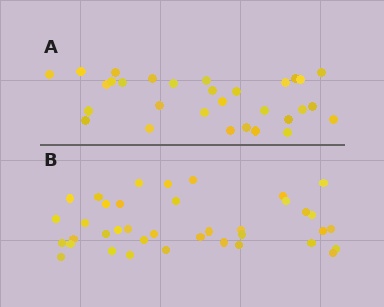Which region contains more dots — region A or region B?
Region B (the bottom region) has more dots.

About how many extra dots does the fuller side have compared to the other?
Region B has roughly 8 or so more dots than region A.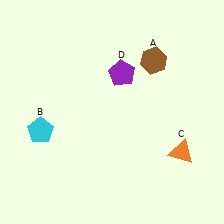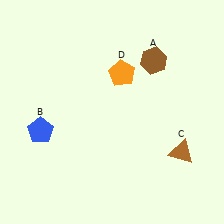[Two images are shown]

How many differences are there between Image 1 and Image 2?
There are 3 differences between the two images.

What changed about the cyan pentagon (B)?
In Image 1, B is cyan. In Image 2, it changed to blue.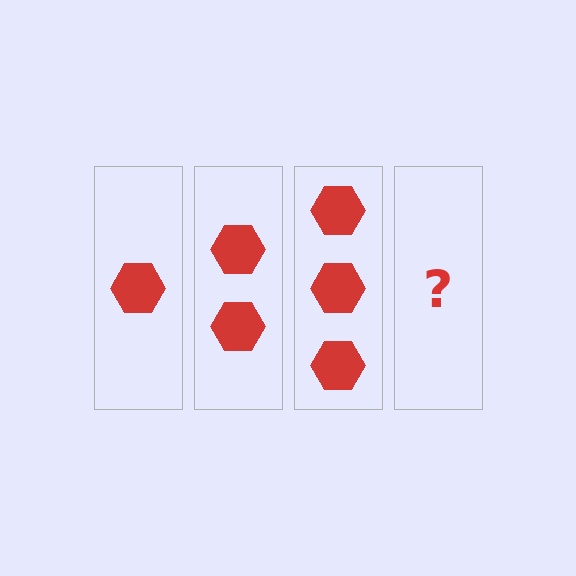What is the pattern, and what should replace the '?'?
The pattern is that each step adds one more hexagon. The '?' should be 4 hexagons.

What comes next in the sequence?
The next element should be 4 hexagons.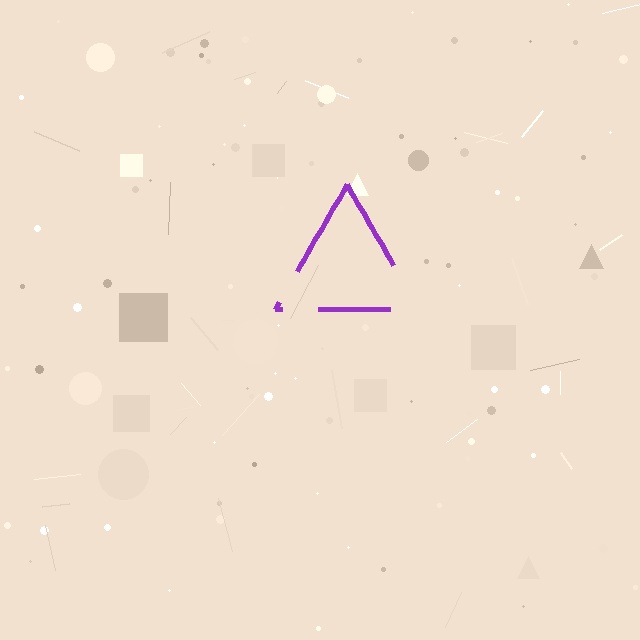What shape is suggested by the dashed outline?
The dashed outline suggests a triangle.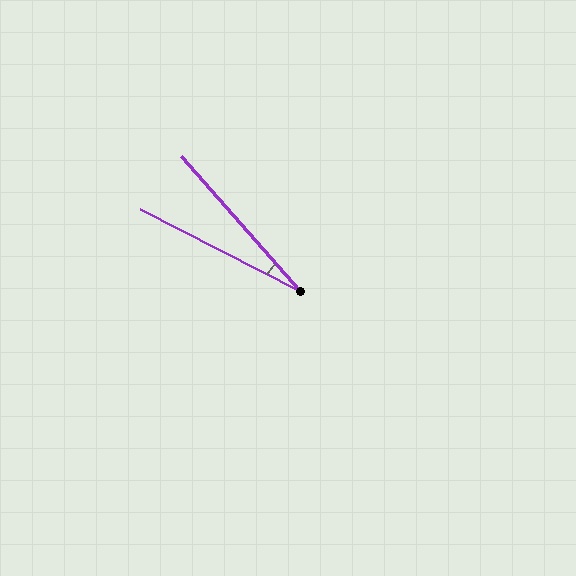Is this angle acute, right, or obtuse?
It is acute.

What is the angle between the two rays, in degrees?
Approximately 22 degrees.